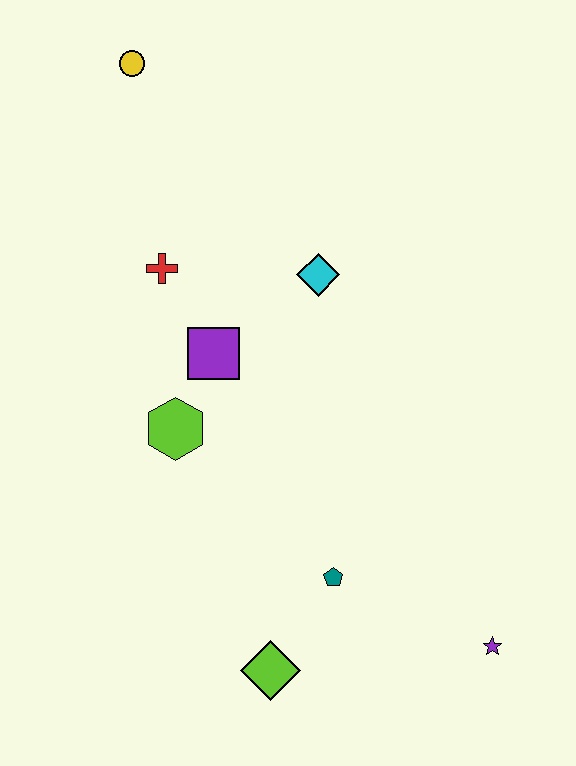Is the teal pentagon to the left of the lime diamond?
No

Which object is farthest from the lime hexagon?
The purple star is farthest from the lime hexagon.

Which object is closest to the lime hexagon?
The purple square is closest to the lime hexagon.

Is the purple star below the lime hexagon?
Yes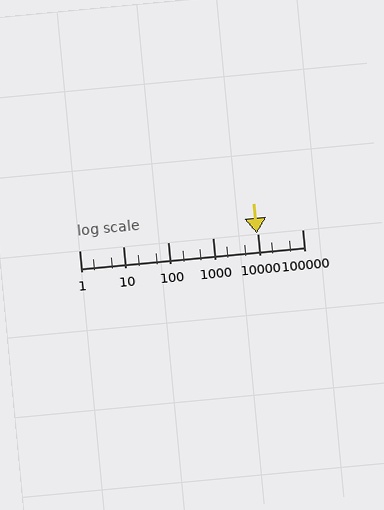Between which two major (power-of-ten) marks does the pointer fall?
The pointer is between 1000 and 10000.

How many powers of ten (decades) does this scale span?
The scale spans 5 decades, from 1 to 100000.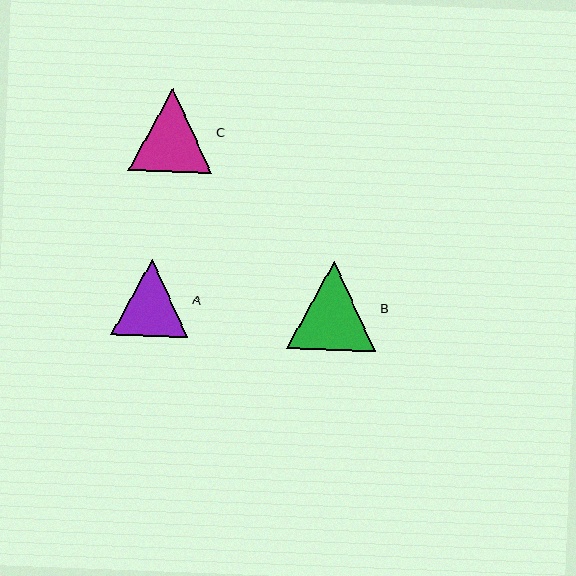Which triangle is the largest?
Triangle B is the largest with a size of approximately 89 pixels.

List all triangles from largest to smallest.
From largest to smallest: B, C, A.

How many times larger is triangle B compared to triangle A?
Triangle B is approximately 1.1 times the size of triangle A.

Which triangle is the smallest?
Triangle A is the smallest with a size of approximately 77 pixels.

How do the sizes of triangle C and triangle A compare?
Triangle C and triangle A are approximately the same size.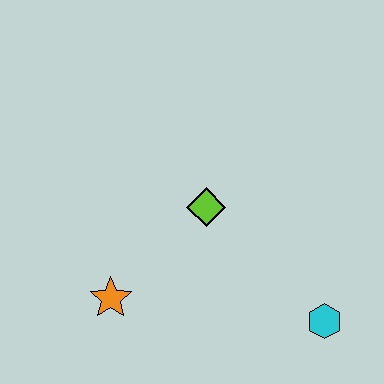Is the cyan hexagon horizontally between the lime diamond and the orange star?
No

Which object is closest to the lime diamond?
The orange star is closest to the lime diamond.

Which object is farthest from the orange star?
The cyan hexagon is farthest from the orange star.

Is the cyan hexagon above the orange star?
No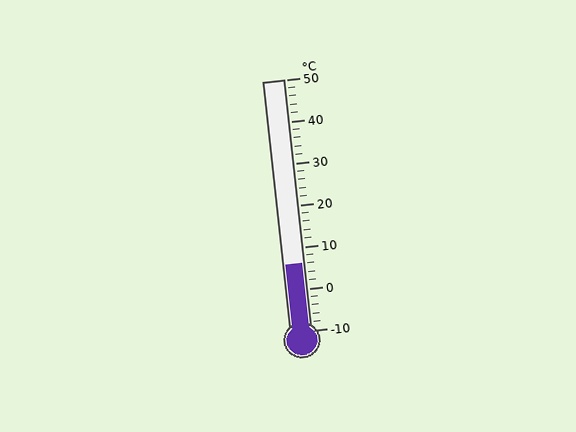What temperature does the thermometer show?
The thermometer shows approximately 6°C.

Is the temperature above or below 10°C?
The temperature is below 10°C.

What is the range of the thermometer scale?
The thermometer scale ranges from -10°C to 50°C.